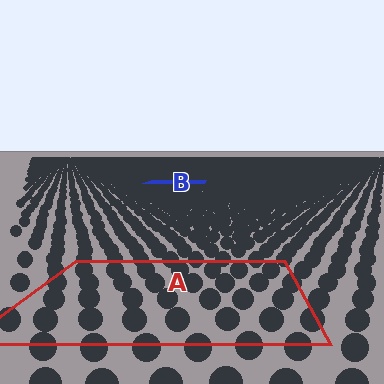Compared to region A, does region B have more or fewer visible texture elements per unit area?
Region B has more texture elements per unit area — they are packed more densely because it is farther away.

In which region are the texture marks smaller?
The texture marks are smaller in region B, because it is farther away.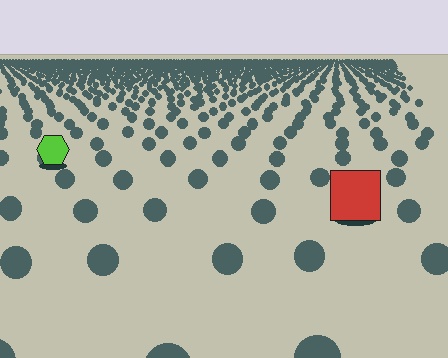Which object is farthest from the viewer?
The lime hexagon is farthest from the viewer. It appears smaller and the ground texture around it is denser.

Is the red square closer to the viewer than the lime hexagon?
Yes. The red square is closer — you can tell from the texture gradient: the ground texture is coarser near it.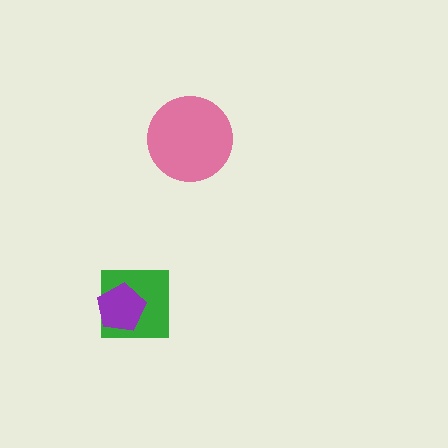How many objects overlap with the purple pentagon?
1 object overlaps with the purple pentagon.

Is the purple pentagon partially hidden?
No, no other shape covers it.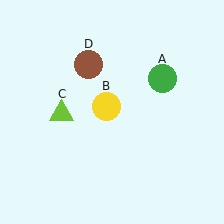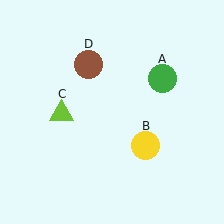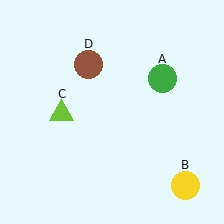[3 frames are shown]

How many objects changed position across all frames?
1 object changed position: yellow circle (object B).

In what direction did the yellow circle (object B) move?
The yellow circle (object B) moved down and to the right.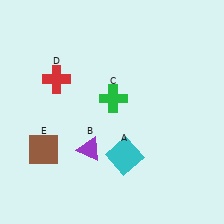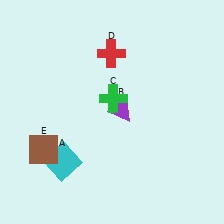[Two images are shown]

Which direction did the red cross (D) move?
The red cross (D) moved right.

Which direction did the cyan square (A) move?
The cyan square (A) moved left.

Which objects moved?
The objects that moved are: the cyan square (A), the purple triangle (B), the red cross (D).